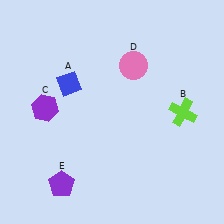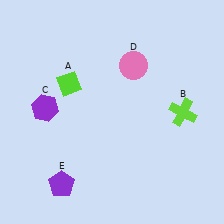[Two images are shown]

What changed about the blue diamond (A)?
In Image 1, A is blue. In Image 2, it changed to lime.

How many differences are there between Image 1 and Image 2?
There is 1 difference between the two images.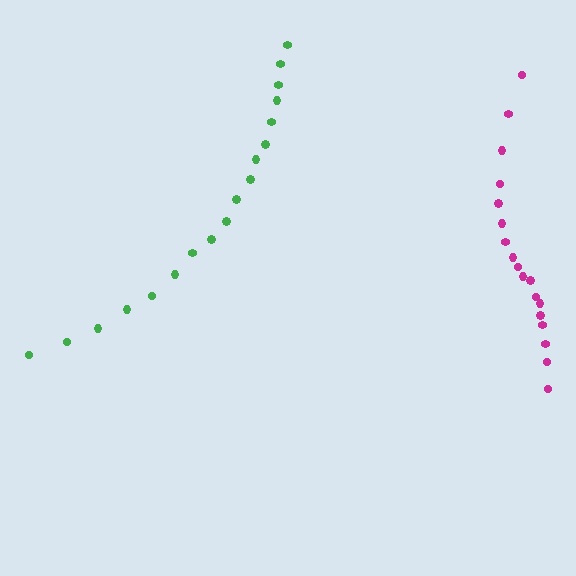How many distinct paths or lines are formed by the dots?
There are 2 distinct paths.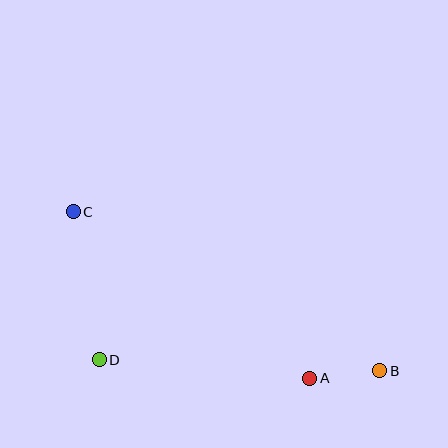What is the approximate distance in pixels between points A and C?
The distance between A and C is approximately 289 pixels.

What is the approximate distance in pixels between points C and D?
The distance between C and D is approximately 150 pixels.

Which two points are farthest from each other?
Points B and C are farthest from each other.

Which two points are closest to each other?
Points A and B are closest to each other.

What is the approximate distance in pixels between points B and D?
The distance between B and D is approximately 281 pixels.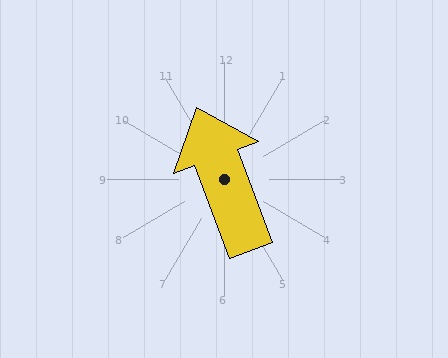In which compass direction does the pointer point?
North.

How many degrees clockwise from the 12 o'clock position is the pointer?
Approximately 339 degrees.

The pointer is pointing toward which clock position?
Roughly 11 o'clock.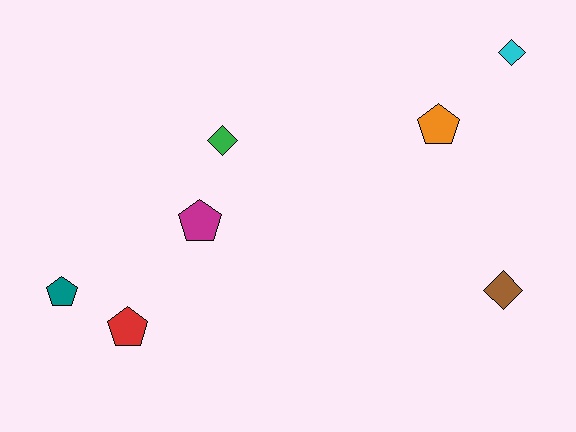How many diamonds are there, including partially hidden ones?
There are 3 diamonds.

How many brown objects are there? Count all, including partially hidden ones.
There is 1 brown object.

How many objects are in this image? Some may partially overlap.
There are 7 objects.